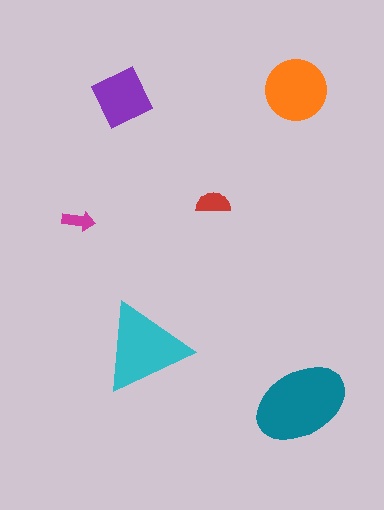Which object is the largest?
The teal ellipse.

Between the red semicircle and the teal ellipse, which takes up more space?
The teal ellipse.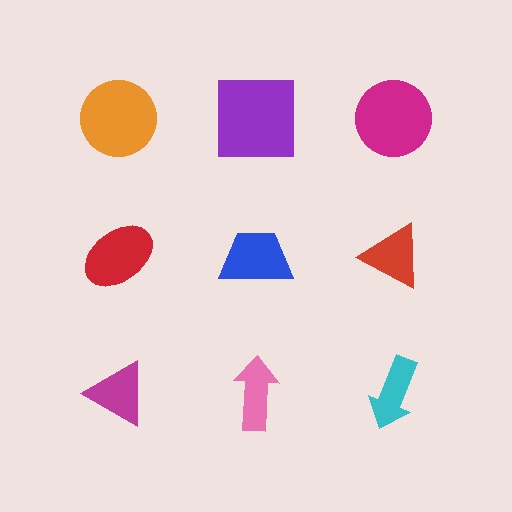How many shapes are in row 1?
3 shapes.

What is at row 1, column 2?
A purple square.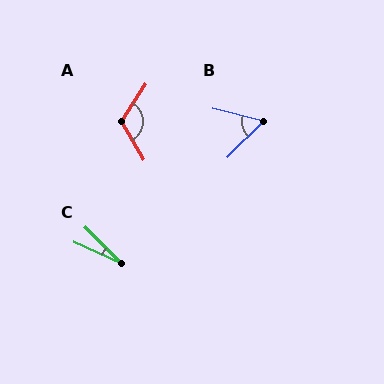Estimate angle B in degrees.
Approximately 59 degrees.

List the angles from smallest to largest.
C (20°), B (59°), A (117°).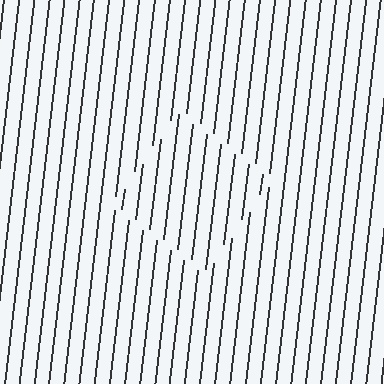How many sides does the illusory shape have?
4 sides — the line-ends trace a square.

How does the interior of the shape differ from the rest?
The interior of the shape contains the same grating, shifted by half a period — the contour is defined by the phase discontinuity where line-ends from the inner and outer gratings abut.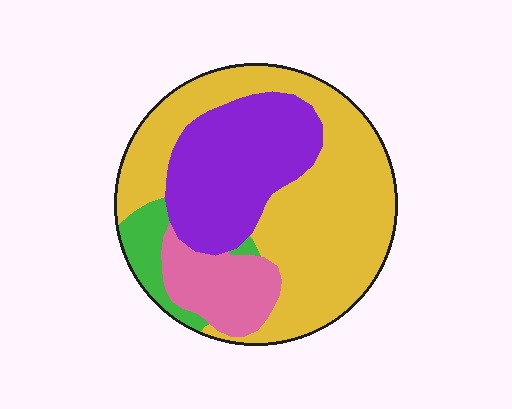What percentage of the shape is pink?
Pink takes up less than a sixth of the shape.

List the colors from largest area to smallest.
From largest to smallest: yellow, purple, pink, green.